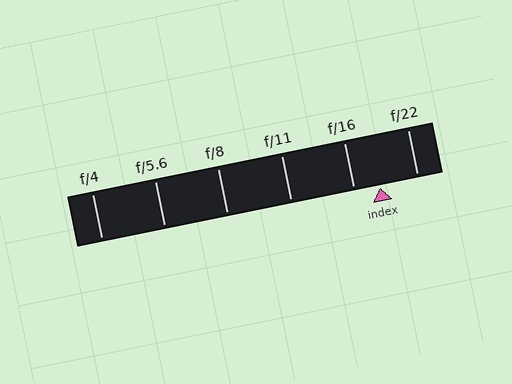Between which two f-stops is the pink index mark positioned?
The index mark is between f/16 and f/22.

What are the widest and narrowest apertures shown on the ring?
The widest aperture shown is f/4 and the narrowest is f/22.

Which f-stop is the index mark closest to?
The index mark is closest to f/16.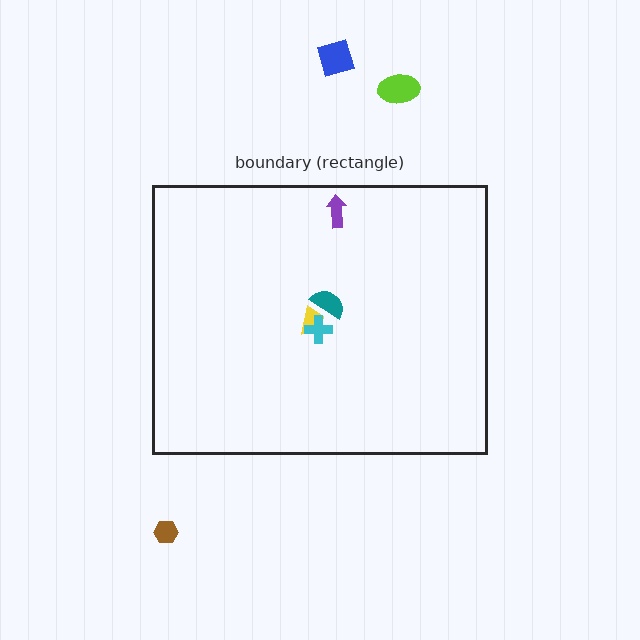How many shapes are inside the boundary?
4 inside, 3 outside.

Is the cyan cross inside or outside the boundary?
Inside.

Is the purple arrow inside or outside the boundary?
Inside.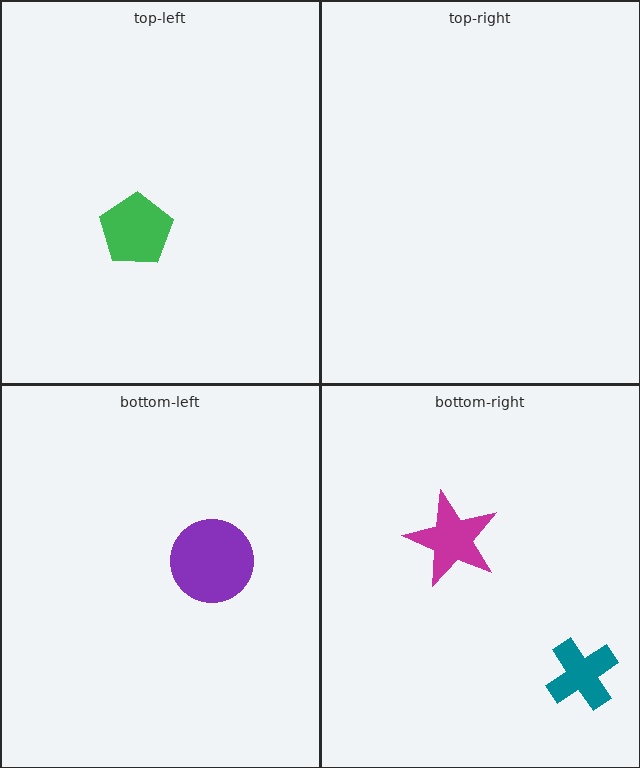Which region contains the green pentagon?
The top-left region.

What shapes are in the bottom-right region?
The teal cross, the magenta star.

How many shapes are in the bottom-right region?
2.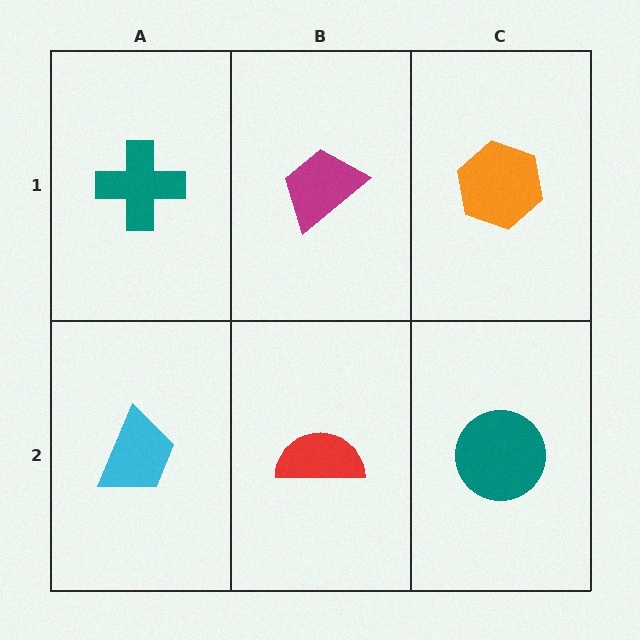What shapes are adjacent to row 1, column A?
A cyan trapezoid (row 2, column A), a magenta trapezoid (row 1, column B).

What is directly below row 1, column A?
A cyan trapezoid.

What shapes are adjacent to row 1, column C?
A teal circle (row 2, column C), a magenta trapezoid (row 1, column B).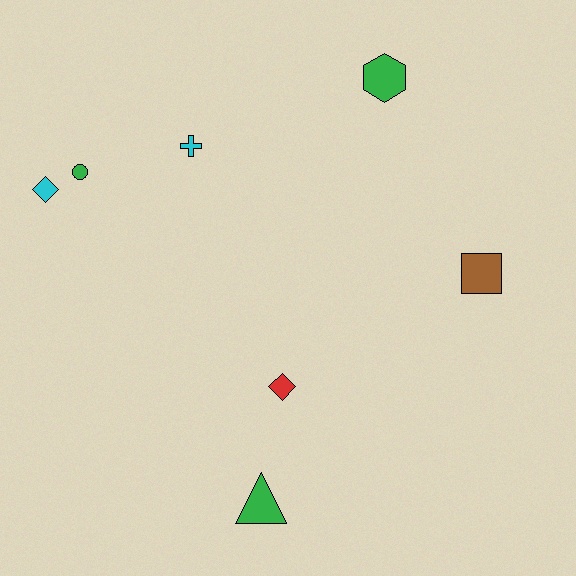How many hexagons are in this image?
There is 1 hexagon.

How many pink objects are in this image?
There are no pink objects.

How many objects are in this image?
There are 7 objects.